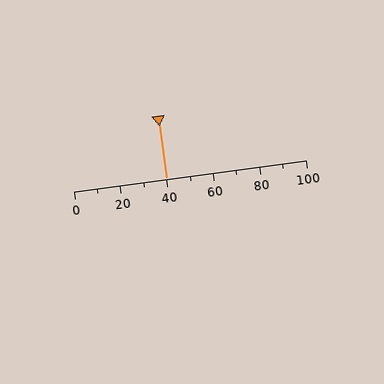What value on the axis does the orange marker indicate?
The marker indicates approximately 40.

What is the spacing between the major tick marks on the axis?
The major ticks are spaced 20 apart.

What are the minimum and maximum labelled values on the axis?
The axis runs from 0 to 100.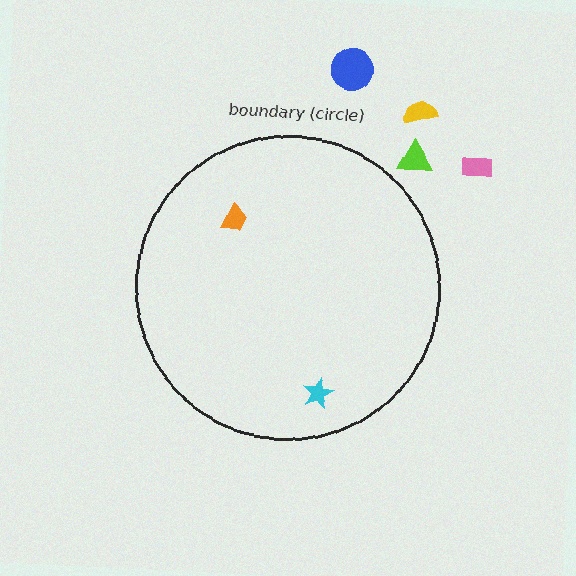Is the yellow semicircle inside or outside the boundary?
Outside.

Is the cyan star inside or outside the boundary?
Inside.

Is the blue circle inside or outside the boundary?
Outside.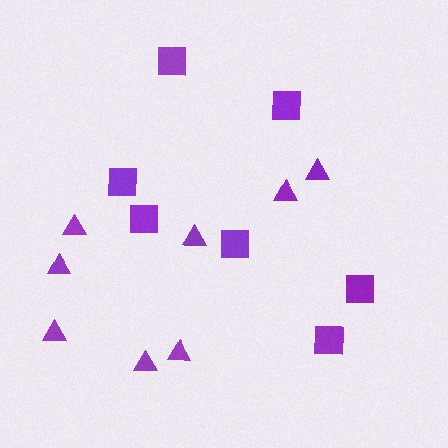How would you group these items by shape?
There are 2 groups: one group of triangles (8) and one group of squares (7).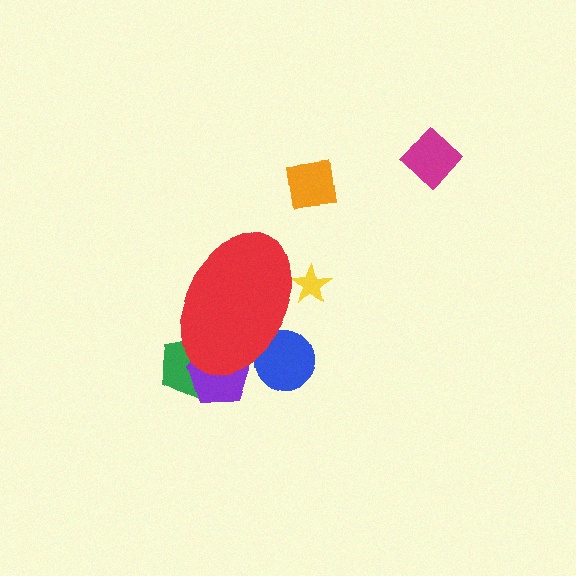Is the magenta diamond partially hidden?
No, the magenta diamond is fully visible.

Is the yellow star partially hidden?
Yes, the yellow star is partially hidden behind the red ellipse.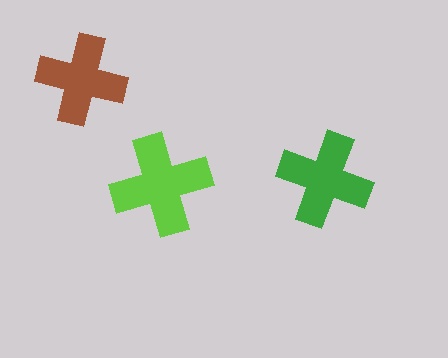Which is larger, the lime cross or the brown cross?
The lime one.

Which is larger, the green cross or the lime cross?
The lime one.